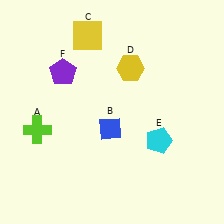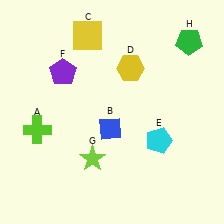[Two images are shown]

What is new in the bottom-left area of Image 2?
A lime star (G) was added in the bottom-left area of Image 2.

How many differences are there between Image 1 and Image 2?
There are 2 differences between the two images.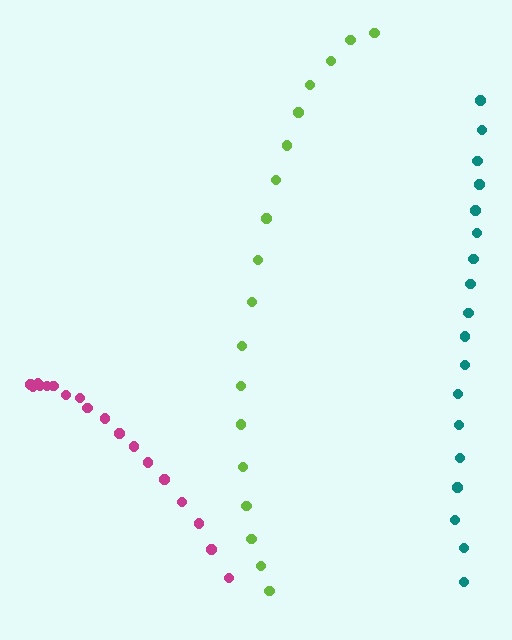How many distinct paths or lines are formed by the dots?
There are 3 distinct paths.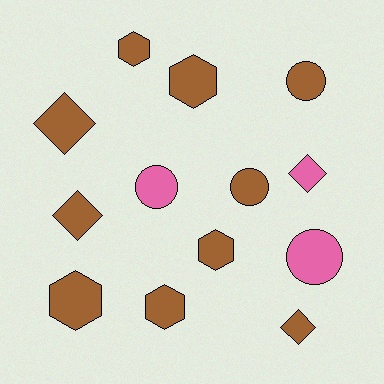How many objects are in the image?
There are 13 objects.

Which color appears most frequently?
Brown, with 10 objects.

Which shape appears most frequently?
Hexagon, with 5 objects.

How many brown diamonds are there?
There are 3 brown diamonds.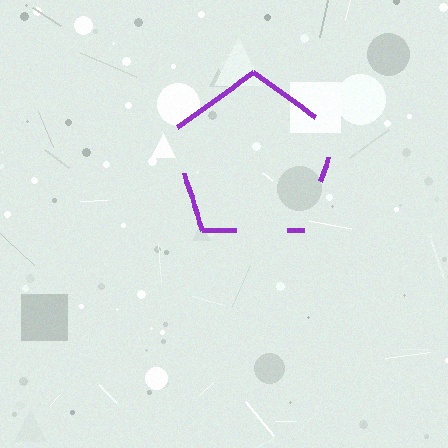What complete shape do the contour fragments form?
The contour fragments form a pentagon.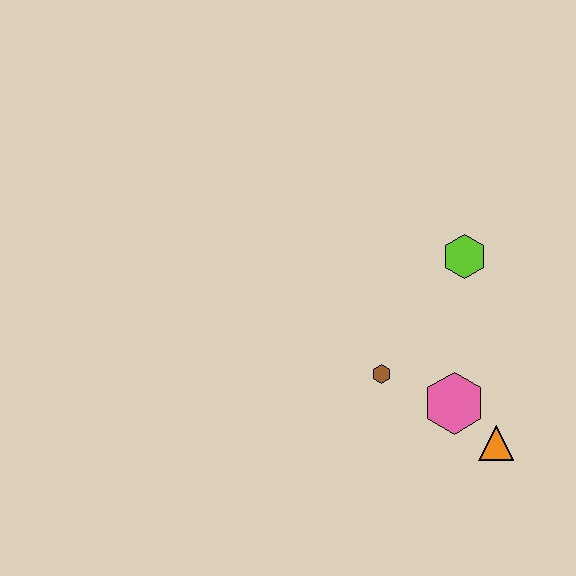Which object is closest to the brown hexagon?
The pink hexagon is closest to the brown hexagon.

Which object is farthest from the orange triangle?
The lime hexagon is farthest from the orange triangle.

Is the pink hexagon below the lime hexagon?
Yes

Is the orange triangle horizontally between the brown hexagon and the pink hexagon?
No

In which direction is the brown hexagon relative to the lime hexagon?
The brown hexagon is below the lime hexagon.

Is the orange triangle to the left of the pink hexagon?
No